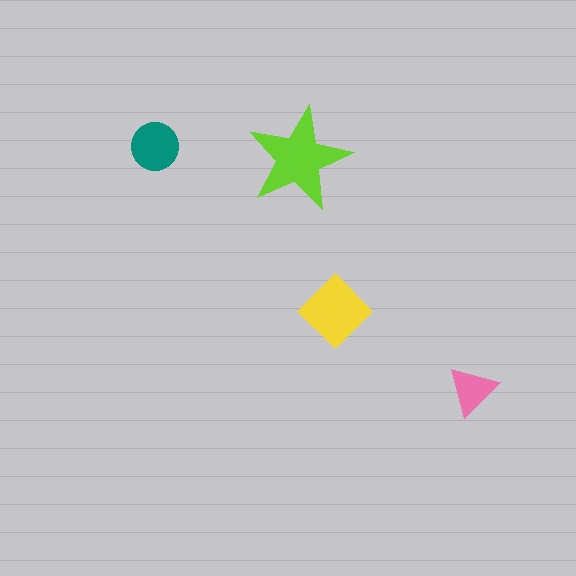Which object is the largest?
The lime star.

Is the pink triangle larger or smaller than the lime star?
Smaller.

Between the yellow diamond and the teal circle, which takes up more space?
The yellow diamond.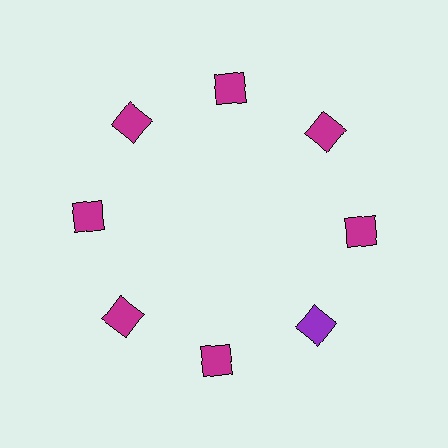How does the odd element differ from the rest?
It has a different color: purple instead of magenta.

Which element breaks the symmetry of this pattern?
The purple square at roughly the 4 o'clock position breaks the symmetry. All other shapes are magenta squares.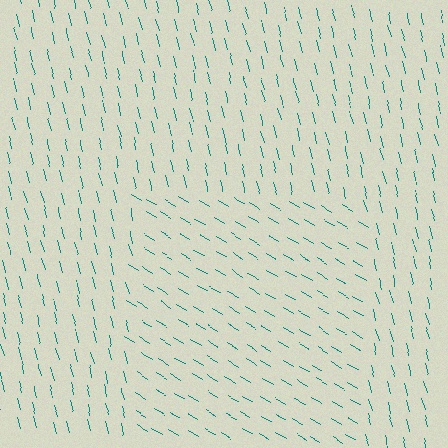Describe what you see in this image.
The image is filled with small teal line segments. A rectangle region in the image has lines oriented differently from the surrounding lines, creating a visible texture boundary.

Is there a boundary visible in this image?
Yes, there is a texture boundary formed by a change in line orientation.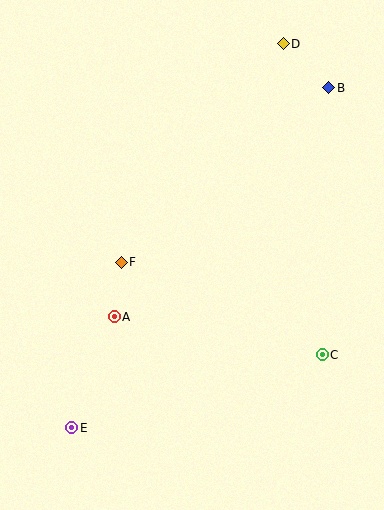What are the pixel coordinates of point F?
Point F is at (121, 262).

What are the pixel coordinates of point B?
Point B is at (329, 88).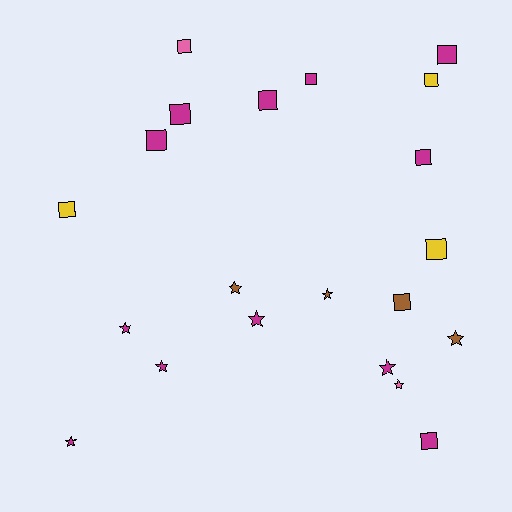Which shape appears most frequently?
Square, with 12 objects.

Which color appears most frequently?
Magenta, with 12 objects.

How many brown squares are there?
There is 1 brown square.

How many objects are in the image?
There are 21 objects.